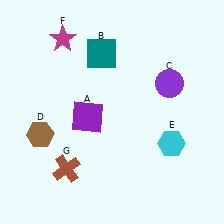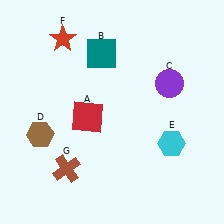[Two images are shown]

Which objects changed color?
A changed from purple to red. F changed from magenta to red.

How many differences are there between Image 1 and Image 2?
There are 2 differences between the two images.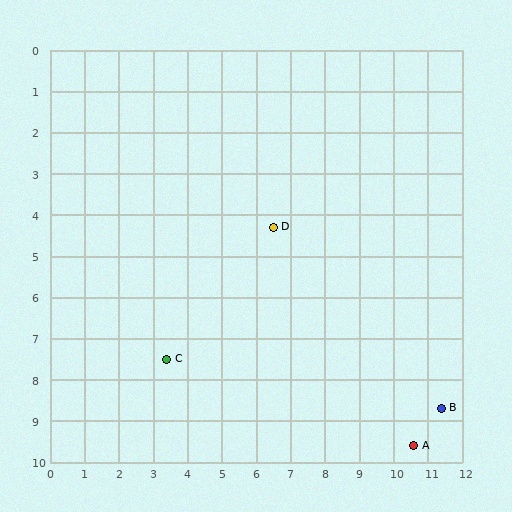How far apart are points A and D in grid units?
Points A and D are about 6.7 grid units apart.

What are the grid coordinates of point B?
Point B is at approximately (11.4, 8.7).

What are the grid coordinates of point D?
Point D is at approximately (6.5, 4.3).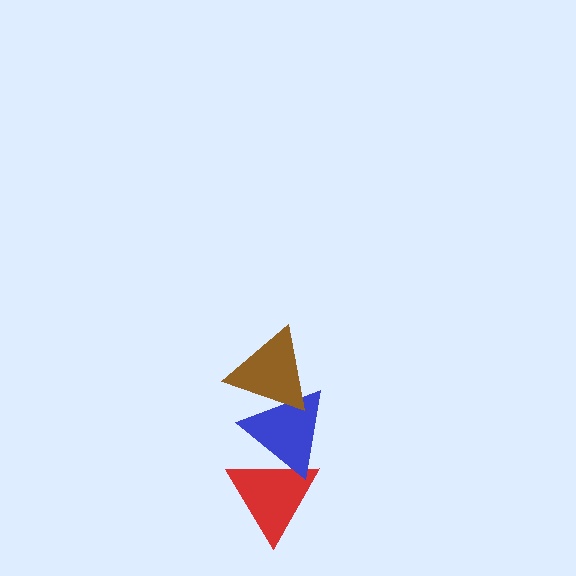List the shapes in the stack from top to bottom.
From top to bottom: the brown triangle, the blue triangle, the red triangle.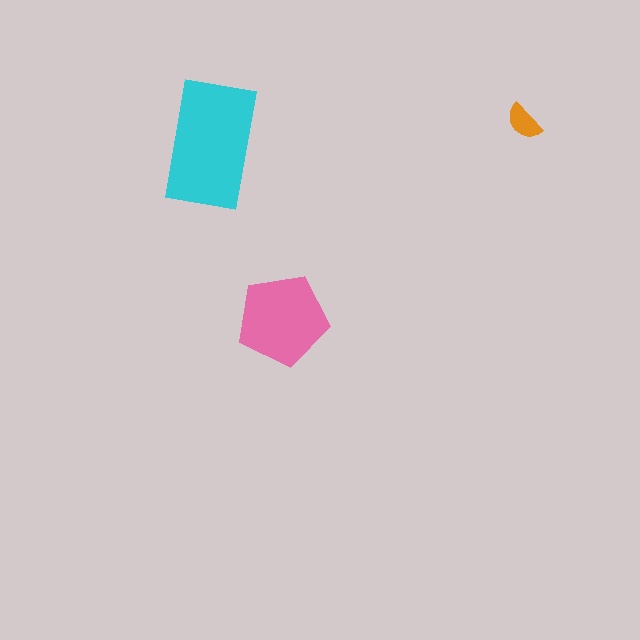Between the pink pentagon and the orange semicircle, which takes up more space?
The pink pentagon.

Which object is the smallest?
The orange semicircle.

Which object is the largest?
The cyan rectangle.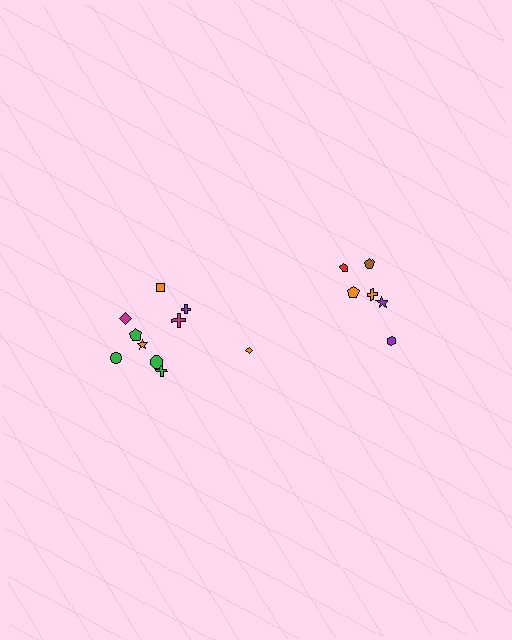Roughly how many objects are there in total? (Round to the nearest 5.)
Roughly 15 objects in total.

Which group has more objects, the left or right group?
The left group.